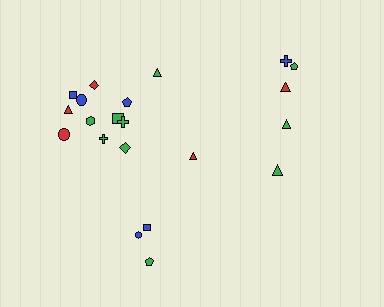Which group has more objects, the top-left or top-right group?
The top-left group.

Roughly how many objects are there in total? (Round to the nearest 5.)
Roughly 20 objects in total.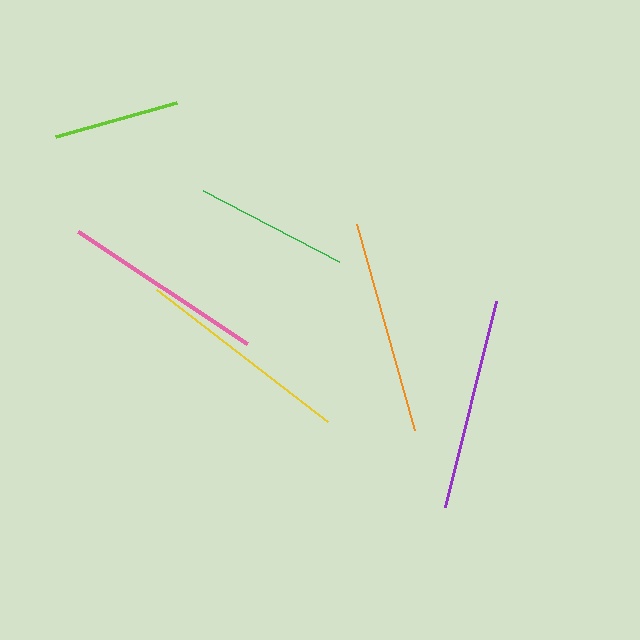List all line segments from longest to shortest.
From longest to shortest: yellow, orange, purple, pink, green, lime.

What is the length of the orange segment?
The orange segment is approximately 214 pixels long.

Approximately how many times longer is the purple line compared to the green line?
The purple line is approximately 1.4 times the length of the green line.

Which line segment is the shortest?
The lime line is the shortest at approximately 125 pixels.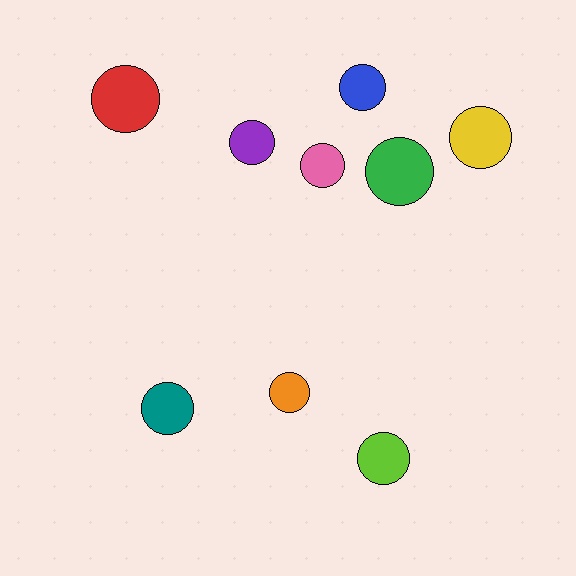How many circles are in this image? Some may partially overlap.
There are 9 circles.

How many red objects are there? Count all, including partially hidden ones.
There is 1 red object.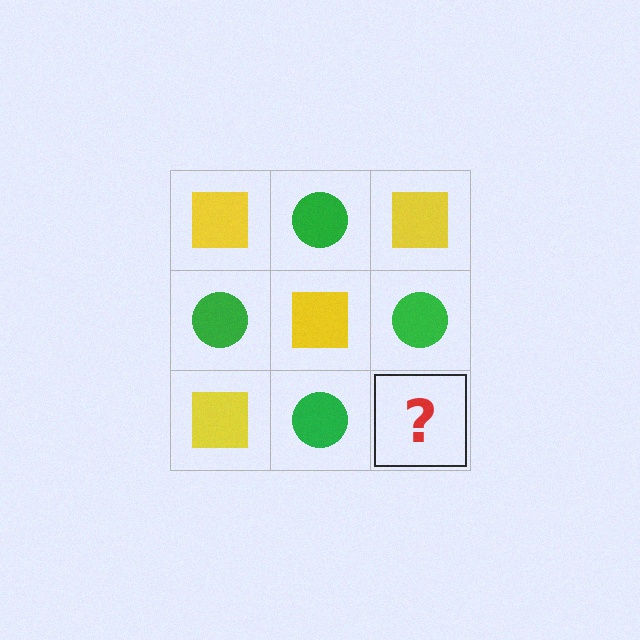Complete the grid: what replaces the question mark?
The question mark should be replaced with a yellow square.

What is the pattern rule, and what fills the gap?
The rule is that it alternates yellow square and green circle in a checkerboard pattern. The gap should be filled with a yellow square.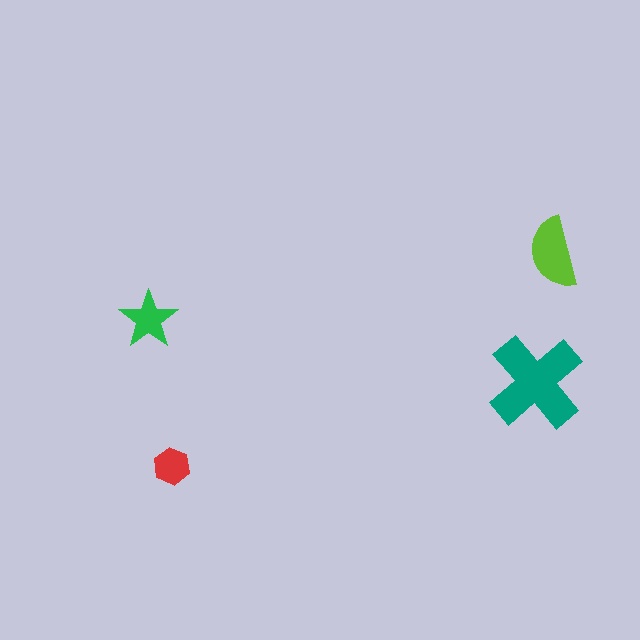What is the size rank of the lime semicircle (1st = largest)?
2nd.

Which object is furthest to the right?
The lime semicircle is rightmost.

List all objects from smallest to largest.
The red hexagon, the green star, the lime semicircle, the teal cross.